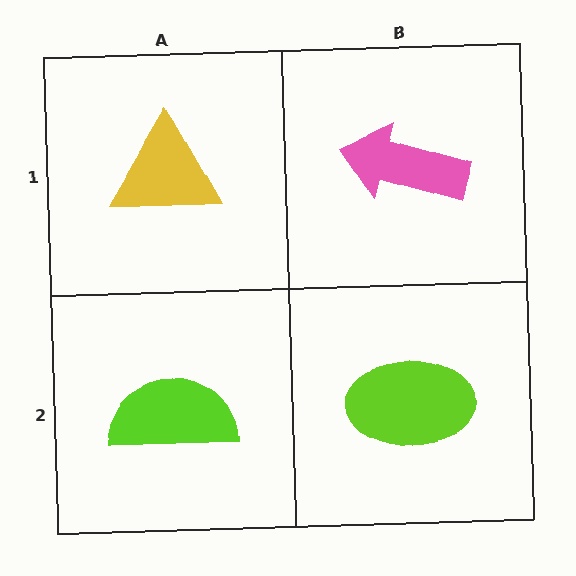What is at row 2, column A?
A lime semicircle.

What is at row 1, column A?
A yellow triangle.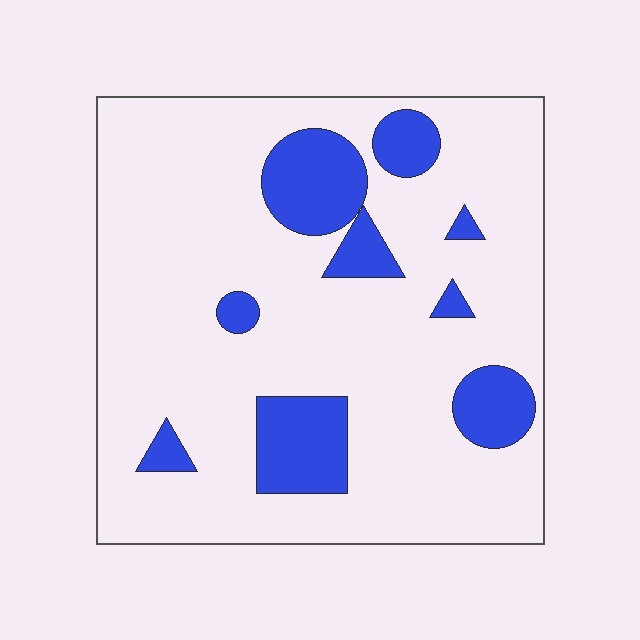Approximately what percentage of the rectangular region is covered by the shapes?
Approximately 20%.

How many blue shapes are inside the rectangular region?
9.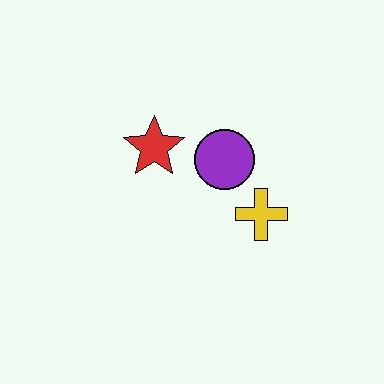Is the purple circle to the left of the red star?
No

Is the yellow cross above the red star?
No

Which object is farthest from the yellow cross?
The red star is farthest from the yellow cross.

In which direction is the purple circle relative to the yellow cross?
The purple circle is above the yellow cross.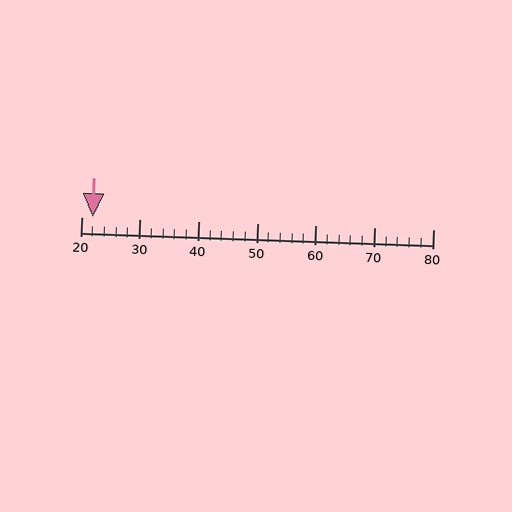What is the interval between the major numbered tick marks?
The major tick marks are spaced 10 units apart.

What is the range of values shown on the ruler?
The ruler shows values from 20 to 80.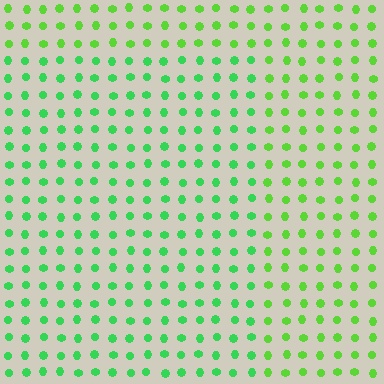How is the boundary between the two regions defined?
The boundary is defined purely by a slight shift in hue (about 26 degrees). Spacing, size, and orientation are identical on both sides.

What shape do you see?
I see a rectangle.